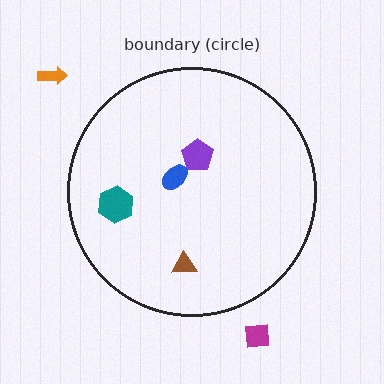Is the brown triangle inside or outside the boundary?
Inside.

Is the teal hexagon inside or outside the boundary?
Inside.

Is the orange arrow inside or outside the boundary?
Outside.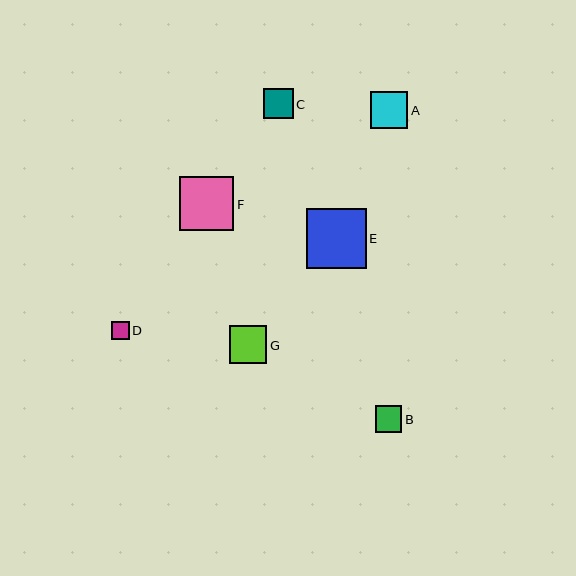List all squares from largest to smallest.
From largest to smallest: E, F, G, A, C, B, D.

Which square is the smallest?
Square D is the smallest with a size of approximately 18 pixels.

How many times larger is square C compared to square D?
Square C is approximately 1.7 times the size of square D.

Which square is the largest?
Square E is the largest with a size of approximately 60 pixels.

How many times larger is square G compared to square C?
Square G is approximately 1.3 times the size of square C.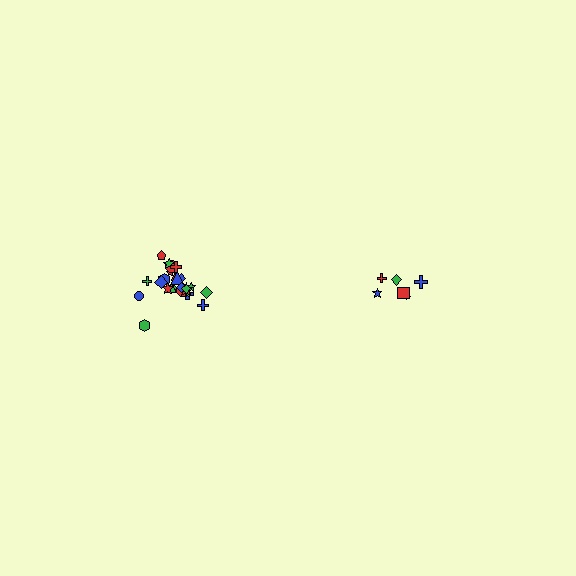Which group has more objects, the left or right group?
The left group.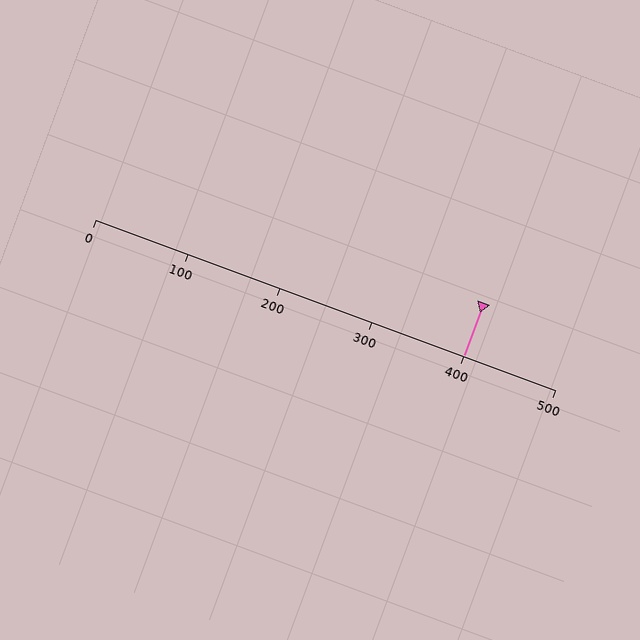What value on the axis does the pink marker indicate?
The marker indicates approximately 400.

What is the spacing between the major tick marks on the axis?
The major ticks are spaced 100 apart.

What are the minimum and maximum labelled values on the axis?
The axis runs from 0 to 500.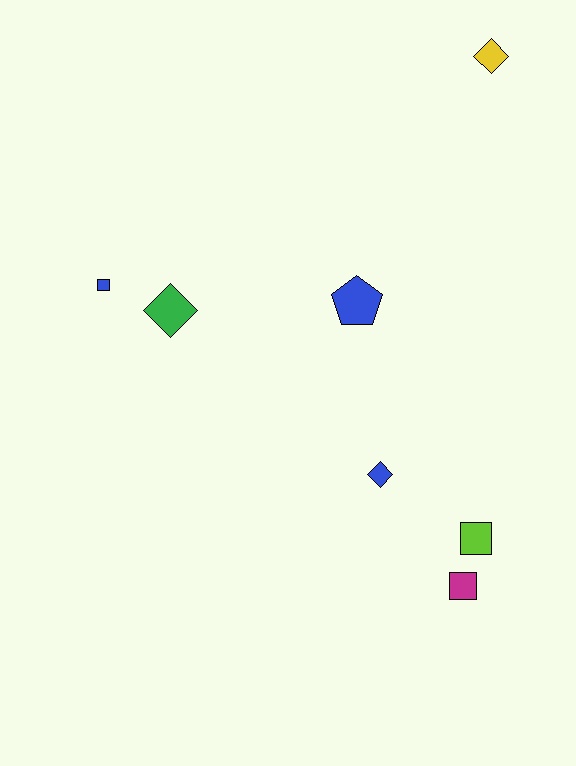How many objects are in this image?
There are 7 objects.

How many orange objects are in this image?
There are no orange objects.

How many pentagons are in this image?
There is 1 pentagon.